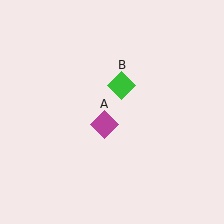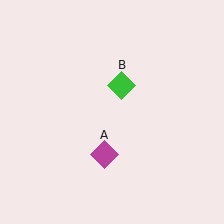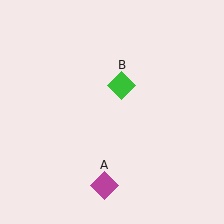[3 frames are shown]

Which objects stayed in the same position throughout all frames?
Green diamond (object B) remained stationary.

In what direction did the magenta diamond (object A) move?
The magenta diamond (object A) moved down.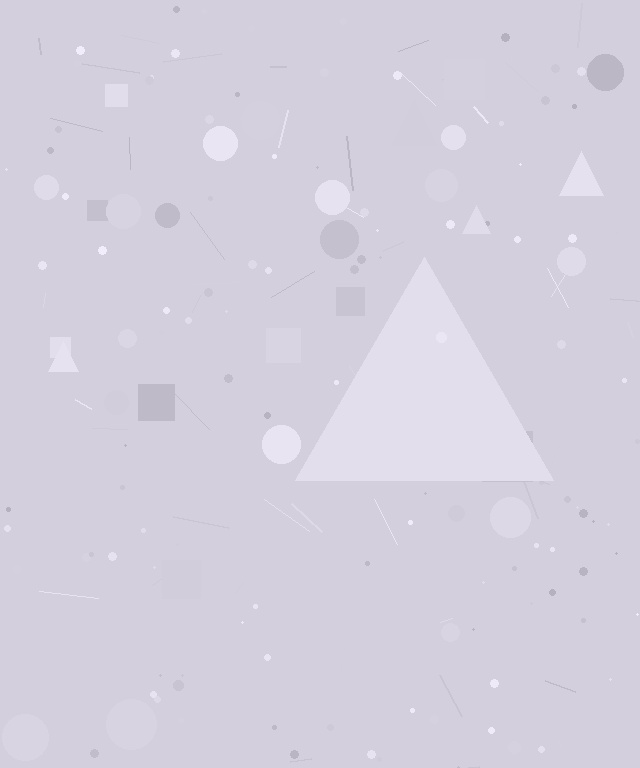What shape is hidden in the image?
A triangle is hidden in the image.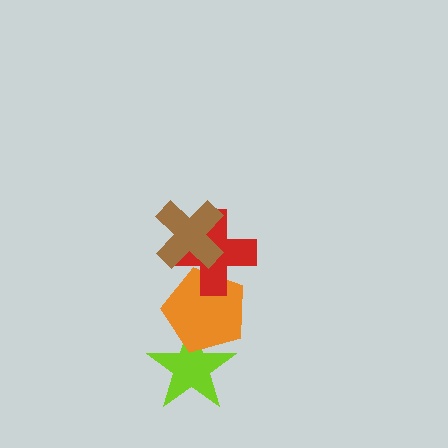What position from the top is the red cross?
The red cross is 2nd from the top.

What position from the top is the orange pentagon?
The orange pentagon is 3rd from the top.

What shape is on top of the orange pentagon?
The red cross is on top of the orange pentagon.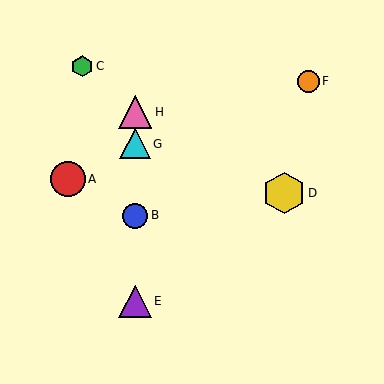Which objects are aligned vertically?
Objects B, E, G, H are aligned vertically.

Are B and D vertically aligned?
No, B is at x≈135 and D is at x≈284.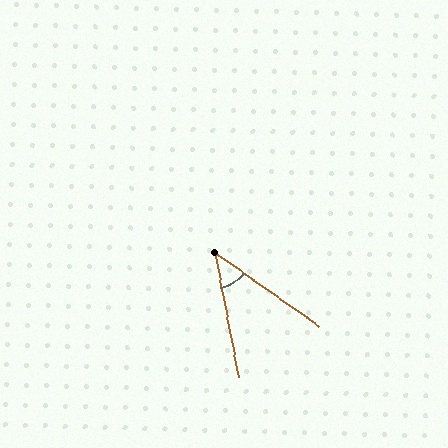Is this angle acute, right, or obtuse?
It is acute.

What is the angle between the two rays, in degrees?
Approximately 44 degrees.